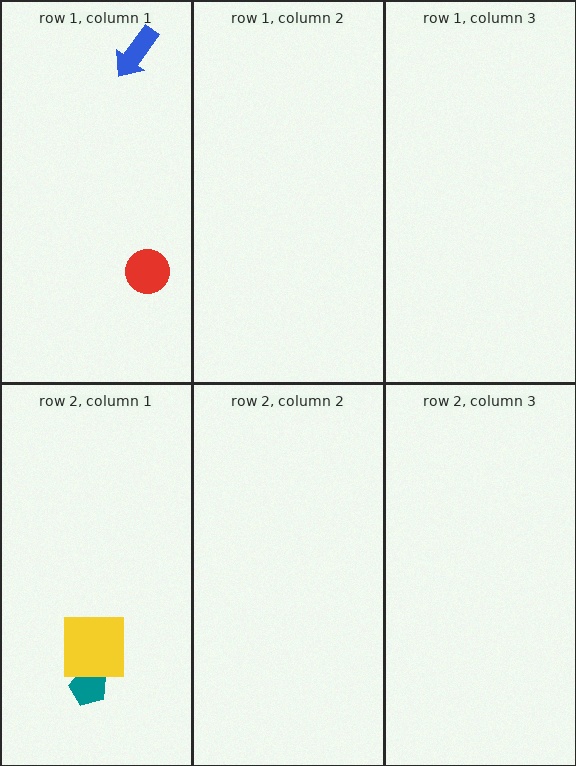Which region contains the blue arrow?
The row 1, column 1 region.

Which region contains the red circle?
The row 1, column 1 region.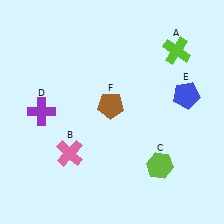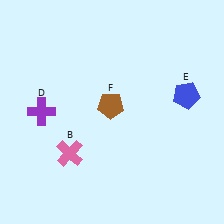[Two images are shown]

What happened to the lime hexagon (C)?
The lime hexagon (C) was removed in Image 2. It was in the bottom-right area of Image 1.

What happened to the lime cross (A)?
The lime cross (A) was removed in Image 2. It was in the top-right area of Image 1.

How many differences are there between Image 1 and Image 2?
There are 2 differences between the two images.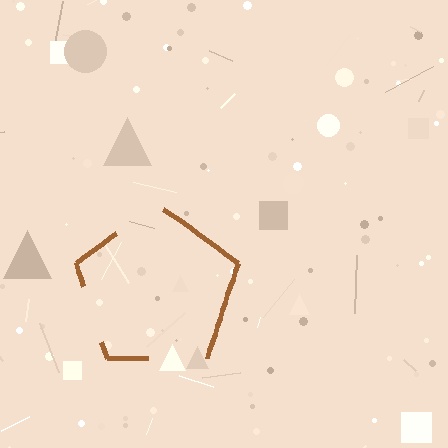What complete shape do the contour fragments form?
The contour fragments form a pentagon.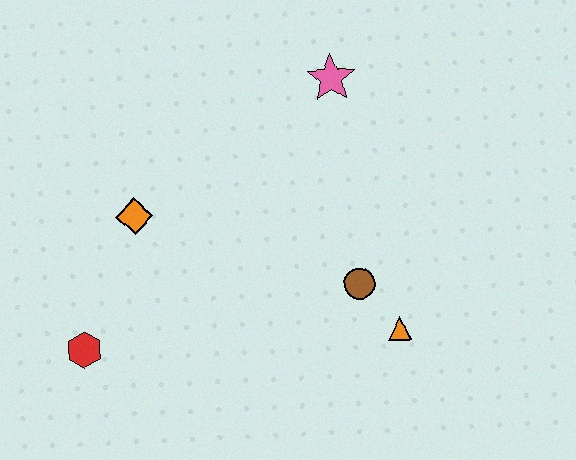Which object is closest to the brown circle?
The orange triangle is closest to the brown circle.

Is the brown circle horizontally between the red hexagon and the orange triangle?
Yes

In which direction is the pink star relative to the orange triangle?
The pink star is above the orange triangle.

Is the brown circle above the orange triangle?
Yes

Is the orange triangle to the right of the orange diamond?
Yes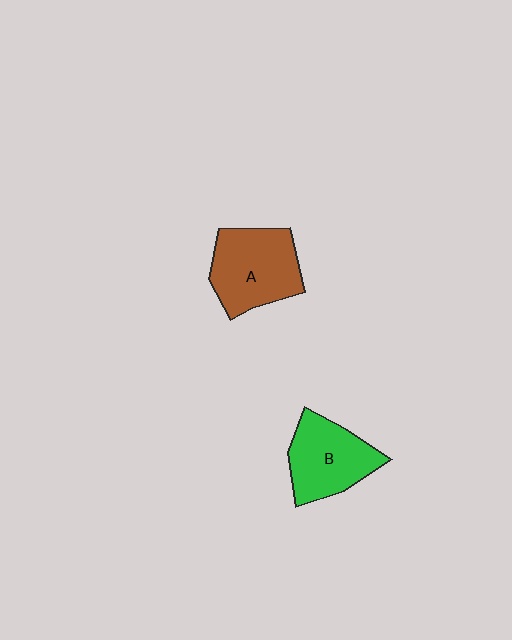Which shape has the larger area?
Shape A (brown).